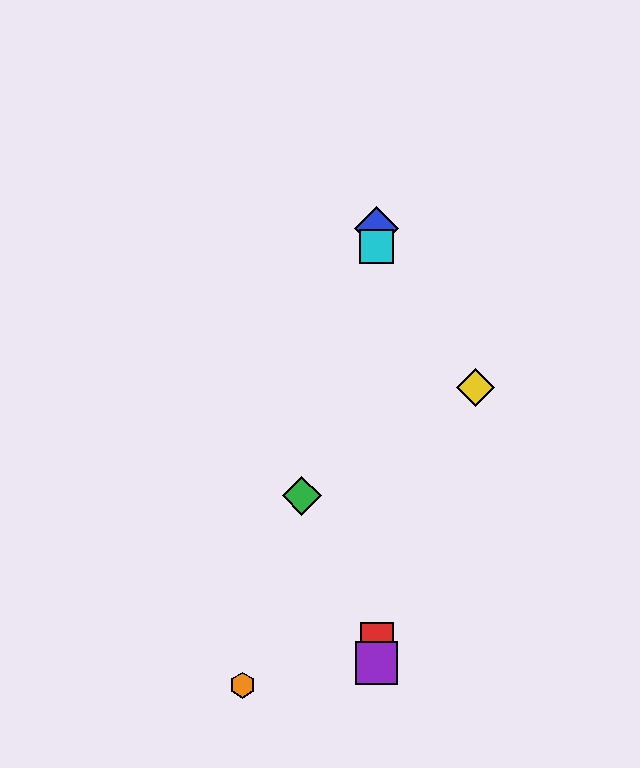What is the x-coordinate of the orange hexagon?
The orange hexagon is at x≈242.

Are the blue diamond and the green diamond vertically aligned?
No, the blue diamond is at x≈377 and the green diamond is at x≈302.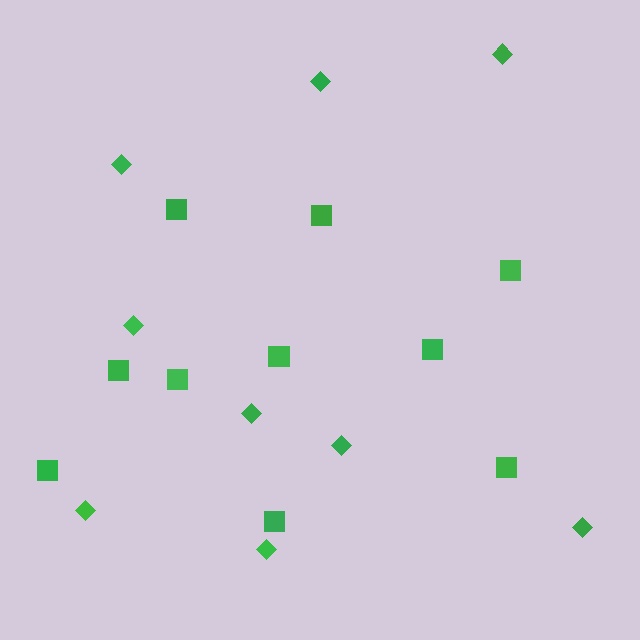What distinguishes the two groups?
There are 2 groups: one group of squares (10) and one group of diamonds (9).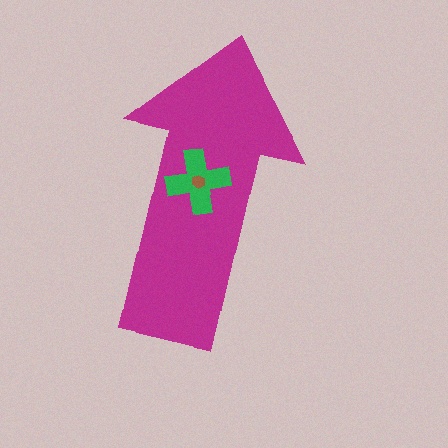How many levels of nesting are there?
3.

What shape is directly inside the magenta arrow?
The green cross.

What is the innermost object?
The brown hexagon.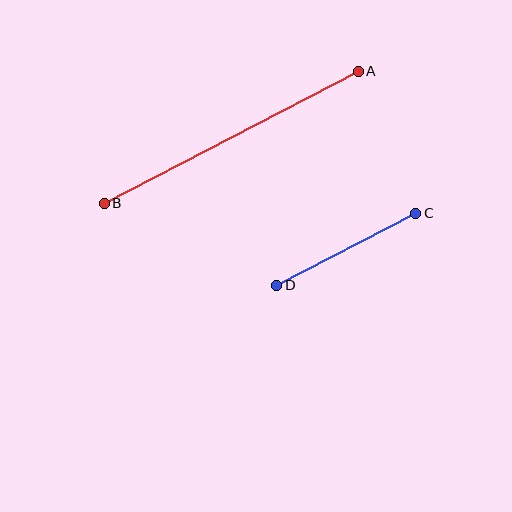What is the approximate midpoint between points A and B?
The midpoint is at approximately (231, 137) pixels.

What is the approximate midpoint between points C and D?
The midpoint is at approximately (346, 249) pixels.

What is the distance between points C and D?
The distance is approximately 157 pixels.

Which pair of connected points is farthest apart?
Points A and B are farthest apart.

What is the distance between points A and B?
The distance is approximately 286 pixels.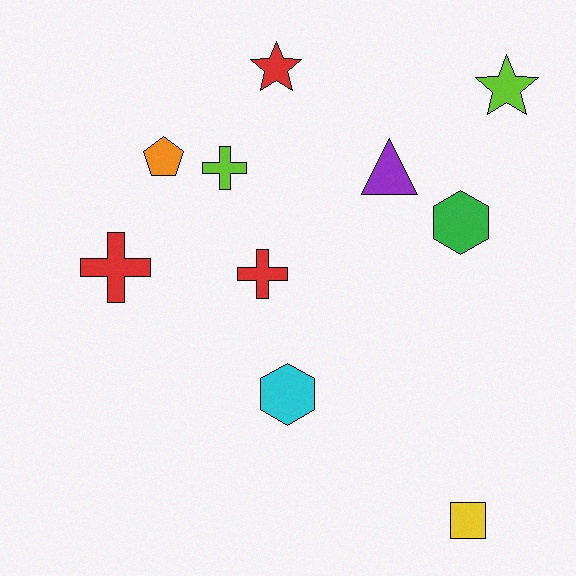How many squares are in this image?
There is 1 square.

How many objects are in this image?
There are 10 objects.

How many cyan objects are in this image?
There is 1 cyan object.